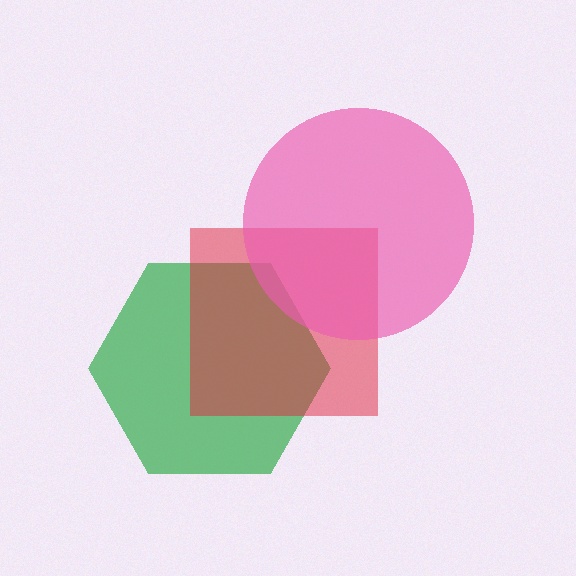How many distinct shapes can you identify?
There are 3 distinct shapes: a green hexagon, a red square, a pink circle.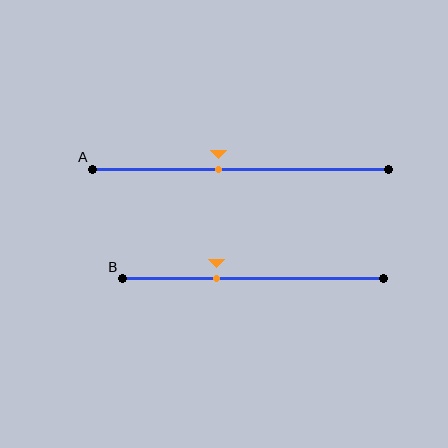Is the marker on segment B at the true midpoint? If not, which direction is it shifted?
No, the marker on segment B is shifted to the left by about 14% of the segment length.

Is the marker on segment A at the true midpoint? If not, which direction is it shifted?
No, the marker on segment A is shifted to the left by about 7% of the segment length.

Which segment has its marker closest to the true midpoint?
Segment A has its marker closest to the true midpoint.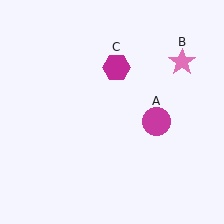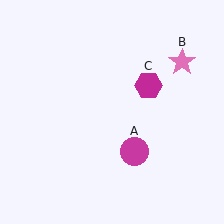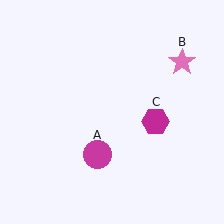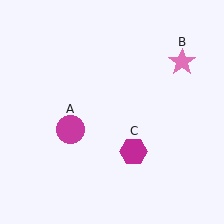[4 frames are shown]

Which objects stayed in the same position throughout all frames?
Pink star (object B) remained stationary.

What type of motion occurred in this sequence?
The magenta circle (object A), magenta hexagon (object C) rotated clockwise around the center of the scene.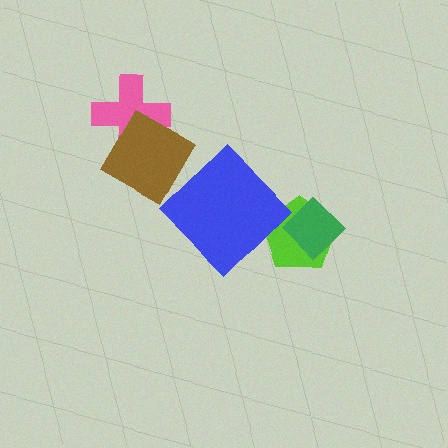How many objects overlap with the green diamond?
1 object overlaps with the green diamond.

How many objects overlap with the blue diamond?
0 objects overlap with the blue diamond.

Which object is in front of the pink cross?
The brown diamond is in front of the pink cross.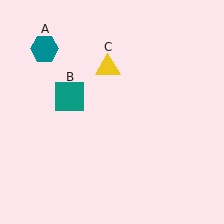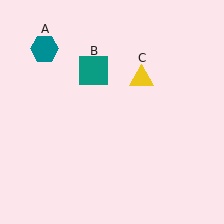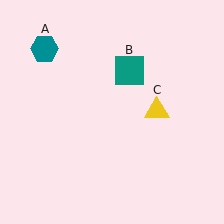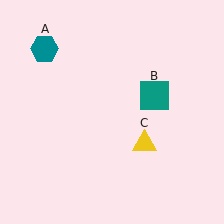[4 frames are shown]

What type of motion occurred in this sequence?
The teal square (object B), yellow triangle (object C) rotated clockwise around the center of the scene.